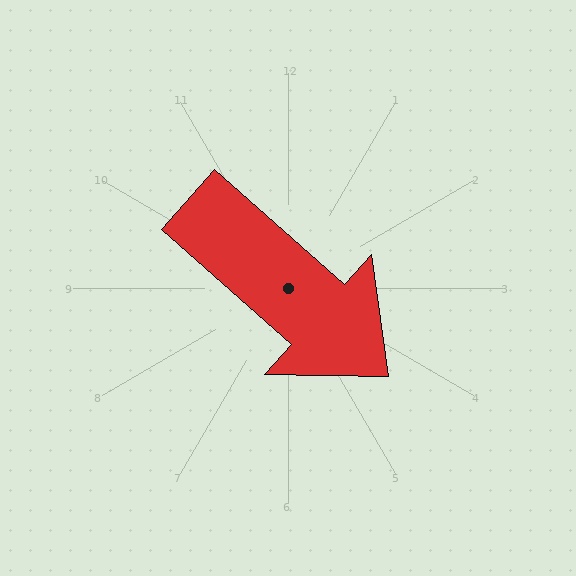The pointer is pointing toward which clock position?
Roughly 4 o'clock.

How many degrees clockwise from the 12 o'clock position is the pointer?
Approximately 132 degrees.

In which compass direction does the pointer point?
Southeast.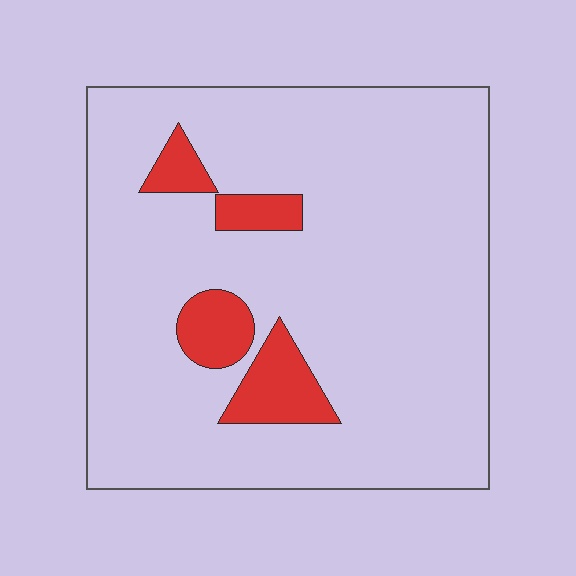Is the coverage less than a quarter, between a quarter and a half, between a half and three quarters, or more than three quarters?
Less than a quarter.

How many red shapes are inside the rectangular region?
4.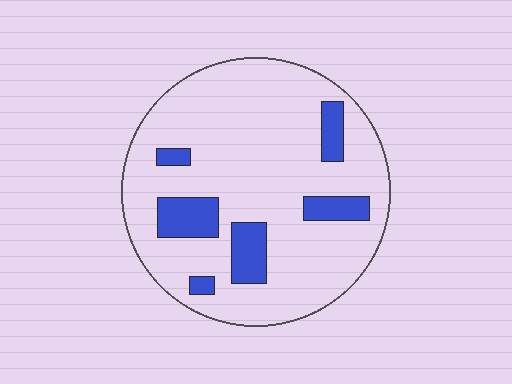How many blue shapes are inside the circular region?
6.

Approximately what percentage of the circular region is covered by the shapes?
Approximately 15%.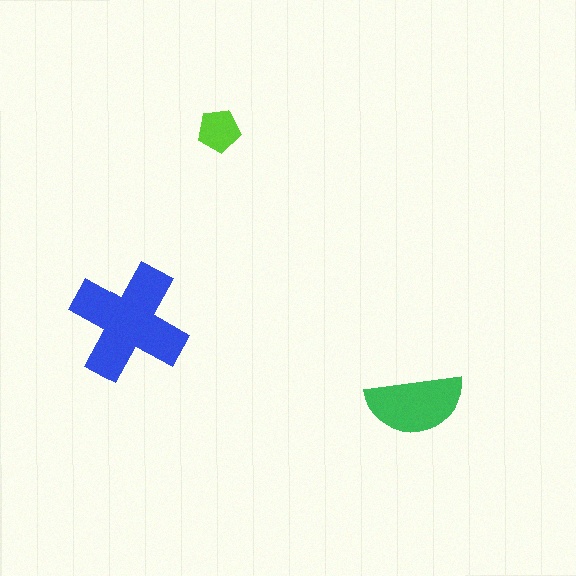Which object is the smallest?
The lime pentagon.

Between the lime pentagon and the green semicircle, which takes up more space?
The green semicircle.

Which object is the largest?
The blue cross.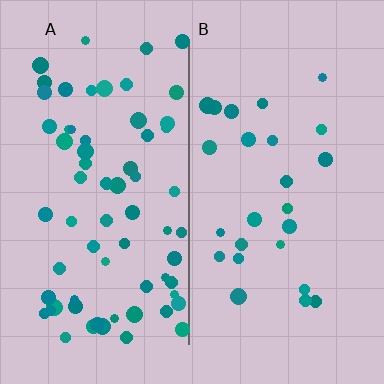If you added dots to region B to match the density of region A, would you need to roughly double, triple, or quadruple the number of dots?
Approximately triple.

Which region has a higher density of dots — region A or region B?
A (the left).